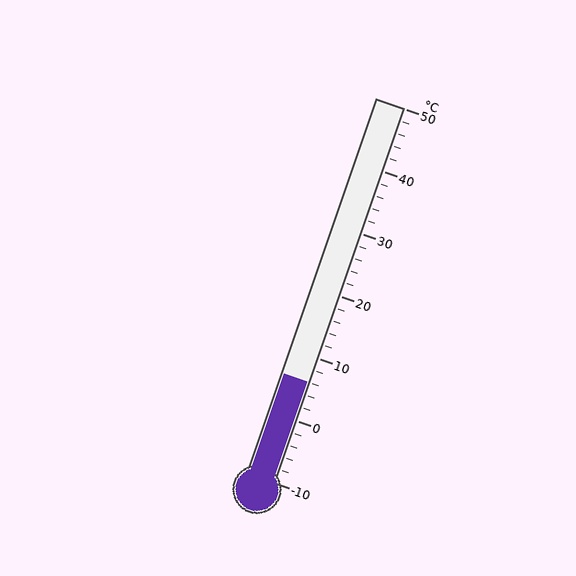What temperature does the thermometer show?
The thermometer shows approximately 6°C.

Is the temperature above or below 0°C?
The temperature is above 0°C.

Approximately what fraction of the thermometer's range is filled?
The thermometer is filled to approximately 25% of its range.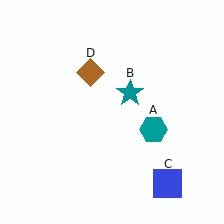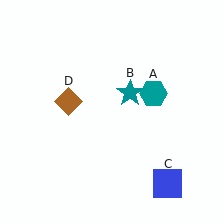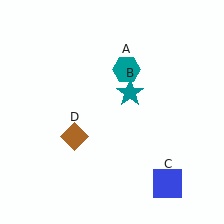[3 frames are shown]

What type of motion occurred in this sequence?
The teal hexagon (object A), brown diamond (object D) rotated counterclockwise around the center of the scene.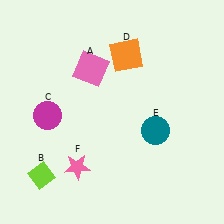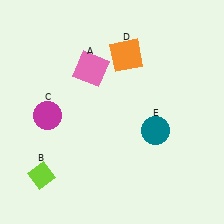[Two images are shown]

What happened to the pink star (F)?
The pink star (F) was removed in Image 2. It was in the bottom-left area of Image 1.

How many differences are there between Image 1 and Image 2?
There is 1 difference between the two images.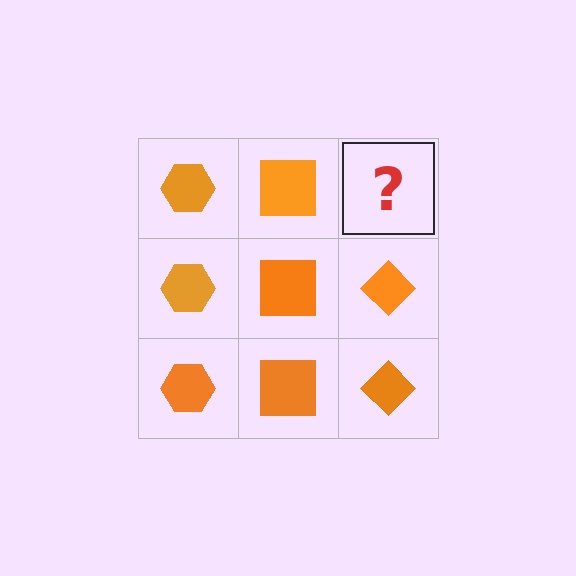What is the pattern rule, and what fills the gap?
The rule is that each column has a consistent shape. The gap should be filled with an orange diamond.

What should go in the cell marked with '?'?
The missing cell should contain an orange diamond.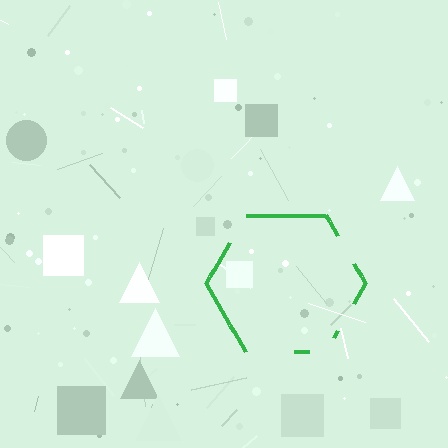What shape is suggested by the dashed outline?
The dashed outline suggests a hexagon.